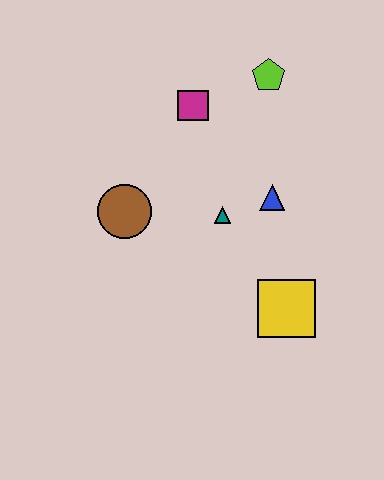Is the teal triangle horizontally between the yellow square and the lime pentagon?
No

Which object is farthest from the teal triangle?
The lime pentagon is farthest from the teal triangle.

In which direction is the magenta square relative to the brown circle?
The magenta square is above the brown circle.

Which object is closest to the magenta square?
The lime pentagon is closest to the magenta square.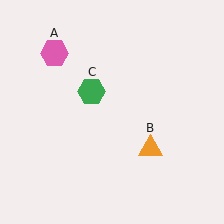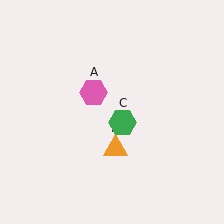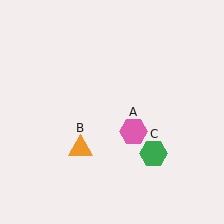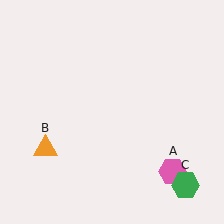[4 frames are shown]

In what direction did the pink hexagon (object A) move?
The pink hexagon (object A) moved down and to the right.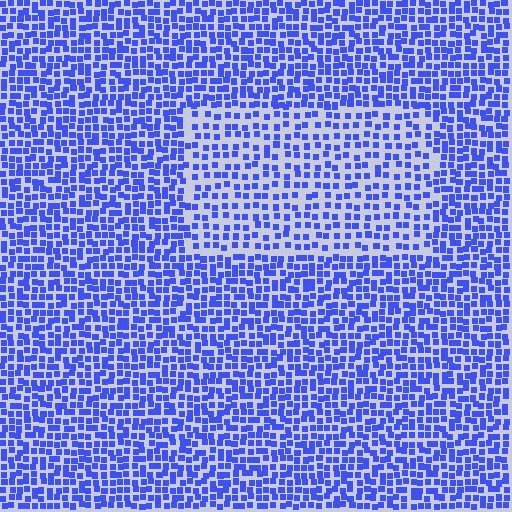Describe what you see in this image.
The image contains small blue elements arranged at two different densities. A rectangle-shaped region is visible where the elements are less densely packed than the surrounding area.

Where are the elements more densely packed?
The elements are more densely packed outside the rectangle boundary.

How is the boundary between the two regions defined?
The boundary is defined by a change in element density (approximately 1.7x ratio). All elements are the same color, size, and shape.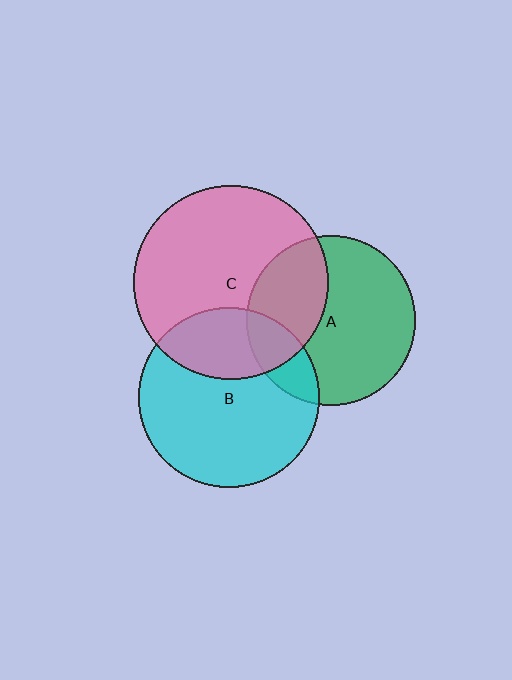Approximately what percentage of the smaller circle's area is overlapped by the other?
Approximately 15%.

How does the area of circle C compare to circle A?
Approximately 1.3 times.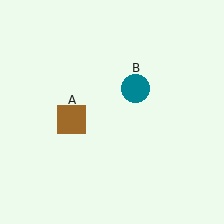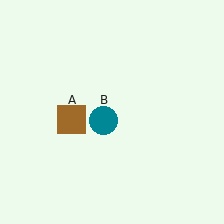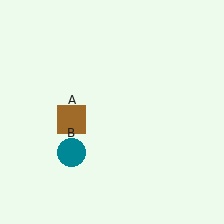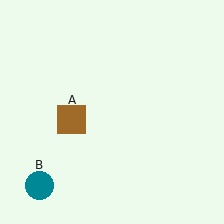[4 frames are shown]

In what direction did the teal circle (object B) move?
The teal circle (object B) moved down and to the left.